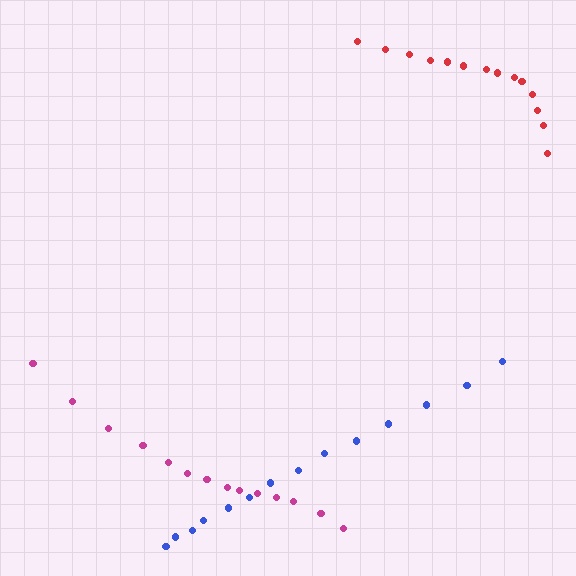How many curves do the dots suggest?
There are 3 distinct paths.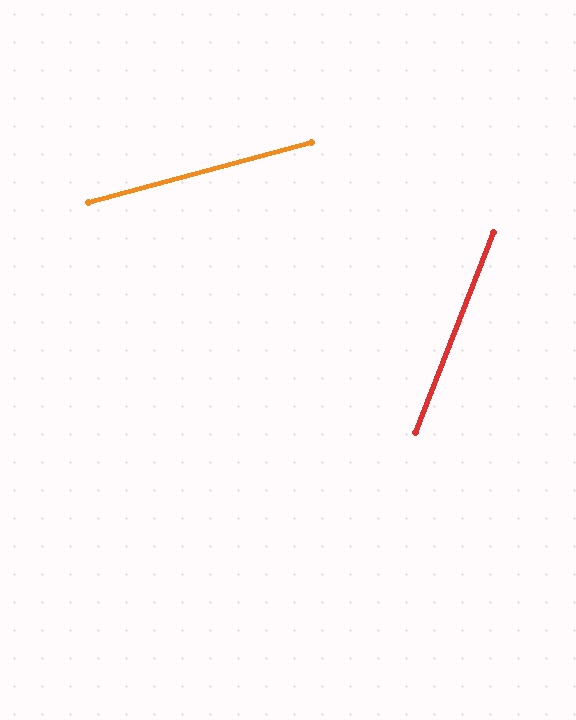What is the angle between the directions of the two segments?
Approximately 54 degrees.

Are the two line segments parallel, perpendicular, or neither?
Neither parallel nor perpendicular — they differ by about 54°.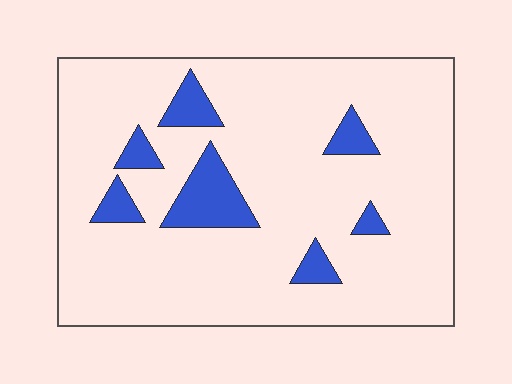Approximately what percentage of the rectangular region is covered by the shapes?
Approximately 10%.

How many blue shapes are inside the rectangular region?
7.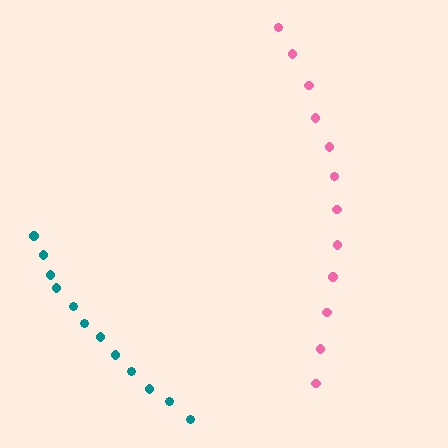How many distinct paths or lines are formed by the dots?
There are 2 distinct paths.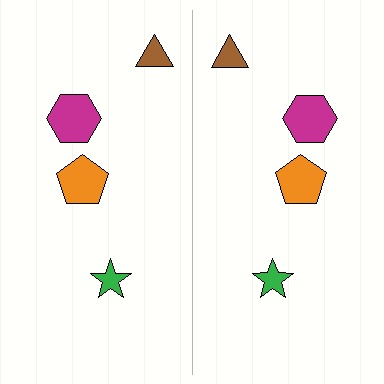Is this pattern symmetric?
Yes, this pattern has bilateral (reflection) symmetry.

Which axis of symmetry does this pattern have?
The pattern has a vertical axis of symmetry running through the center of the image.